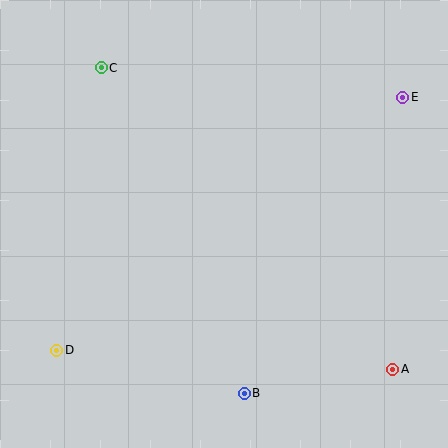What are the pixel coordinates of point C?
Point C is at (101, 68).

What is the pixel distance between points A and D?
The distance between A and D is 337 pixels.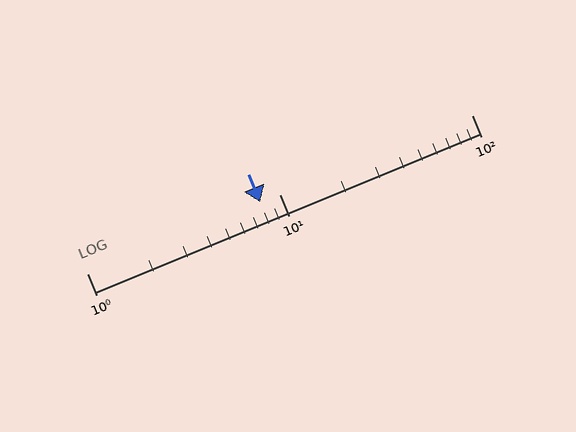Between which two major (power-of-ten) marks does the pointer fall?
The pointer is between 1 and 10.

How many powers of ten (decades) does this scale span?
The scale spans 2 decades, from 1 to 100.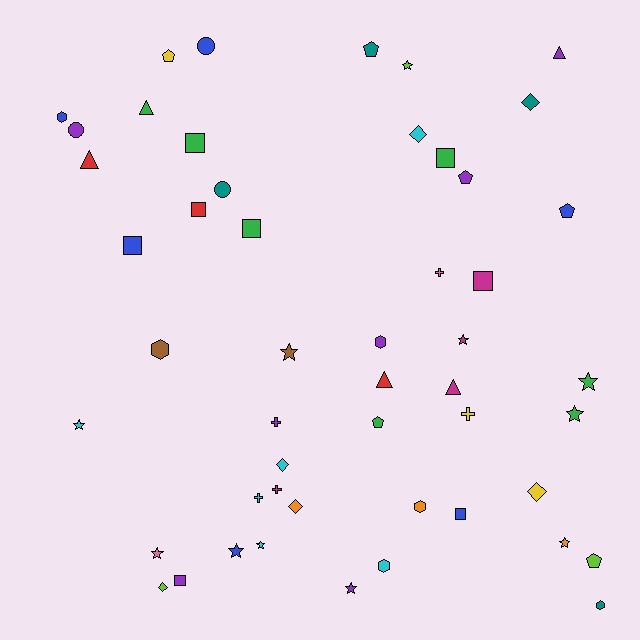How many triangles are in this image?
There are 5 triangles.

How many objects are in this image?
There are 50 objects.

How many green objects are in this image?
There are 7 green objects.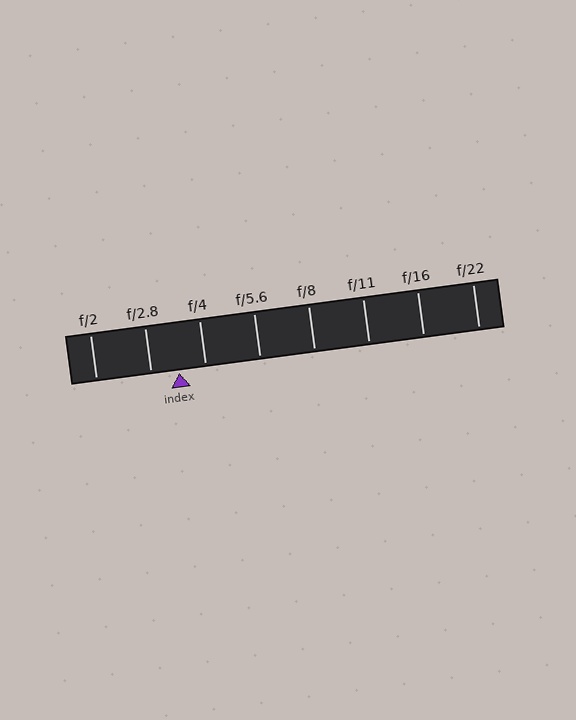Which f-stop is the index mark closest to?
The index mark is closest to f/4.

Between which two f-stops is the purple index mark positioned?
The index mark is between f/2.8 and f/4.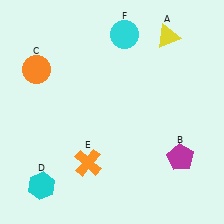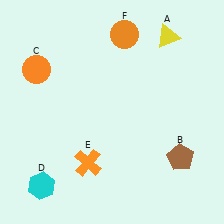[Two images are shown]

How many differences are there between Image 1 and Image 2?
There are 2 differences between the two images.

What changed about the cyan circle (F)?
In Image 1, F is cyan. In Image 2, it changed to orange.